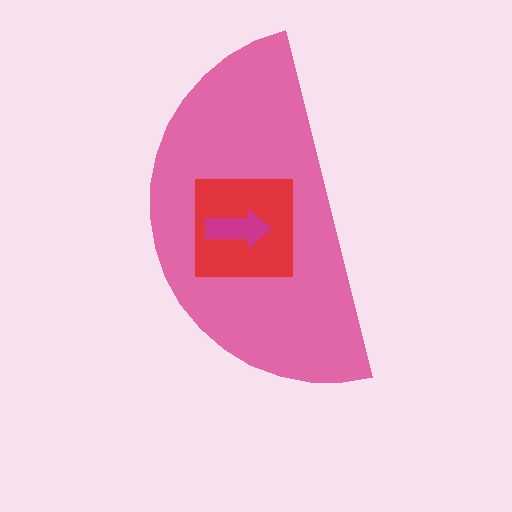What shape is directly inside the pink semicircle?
The red square.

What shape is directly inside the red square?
The magenta arrow.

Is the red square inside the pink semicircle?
Yes.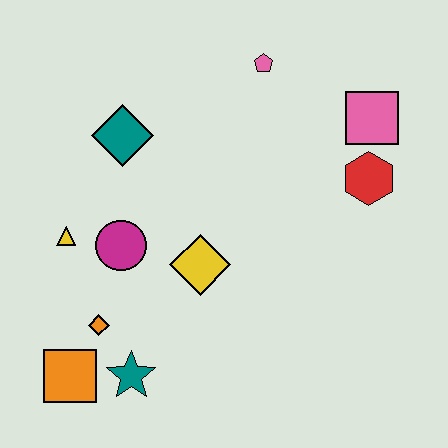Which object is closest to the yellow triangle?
The magenta circle is closest to the yellow triangle.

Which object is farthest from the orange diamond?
The pink square is farthest from the orange diamond.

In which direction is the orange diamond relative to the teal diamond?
The orange diamond is below the teal diamond.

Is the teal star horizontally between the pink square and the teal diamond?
Yes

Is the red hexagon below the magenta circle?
No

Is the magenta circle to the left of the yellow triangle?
No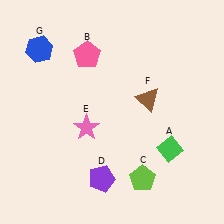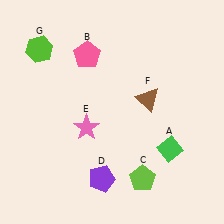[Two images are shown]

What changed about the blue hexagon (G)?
In Image 1, G is blue. In Image 2, it changed to lime.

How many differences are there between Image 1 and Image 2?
There is 1 difference between the two images.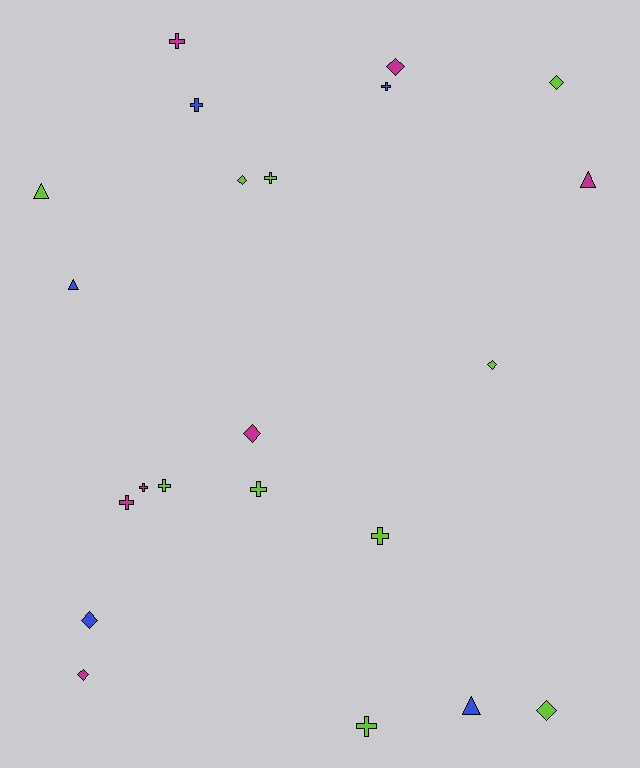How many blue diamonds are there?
There is 1 blue diamond.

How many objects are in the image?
There are 22 objects.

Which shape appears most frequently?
Cross, with 10 objects.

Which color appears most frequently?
Lime, with 10 objects.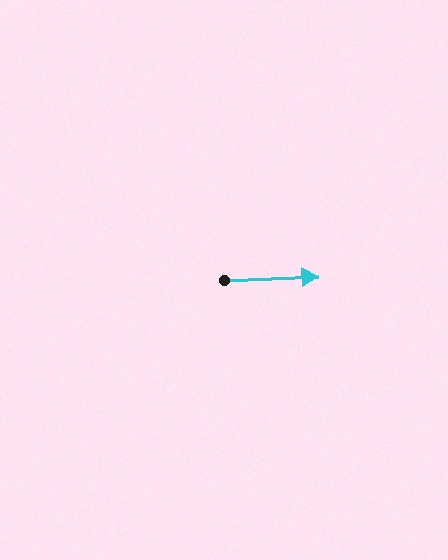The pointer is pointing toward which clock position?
Roughly 3 o'clock.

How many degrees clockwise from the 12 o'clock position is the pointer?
Approximately 88 degrees.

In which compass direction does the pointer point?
East.